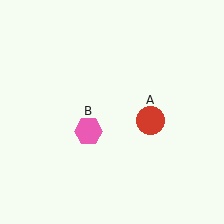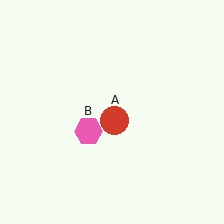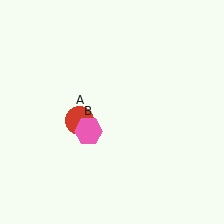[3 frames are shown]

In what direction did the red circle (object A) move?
The red circle (object A) moved left.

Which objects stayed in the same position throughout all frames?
Pink hexagon (object B) remained stationary.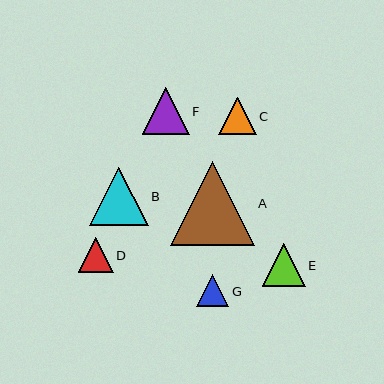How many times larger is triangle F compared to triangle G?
Triangle F is approximately 1.5 times the size of triangle G.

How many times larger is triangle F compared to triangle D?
Triangle F is approximately 1.4 times the size of triangle D.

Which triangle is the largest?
Triangle A is the largest with a size of approximately 85 pixels.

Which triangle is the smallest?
Triangle G is the smallest with a size of approximately 32 pixels.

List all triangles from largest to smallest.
From largest to smallest: A, B, F, E, C, D, G.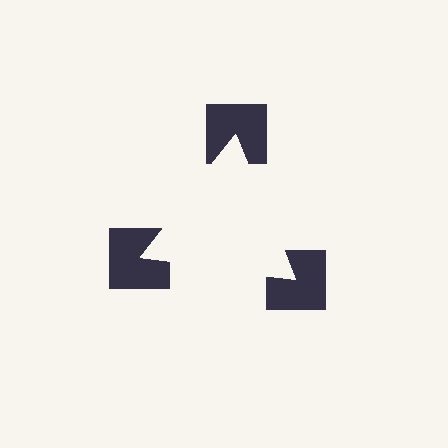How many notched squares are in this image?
There are 3 — one at each vertex of the illusory triangle.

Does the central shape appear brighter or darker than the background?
It typically appears slightly brighter than the background, even though no actual brightness change is drawn.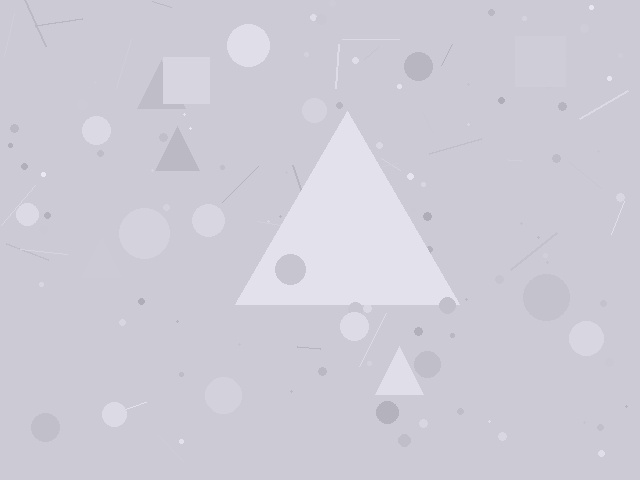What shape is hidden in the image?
A triangle is hidden in the image.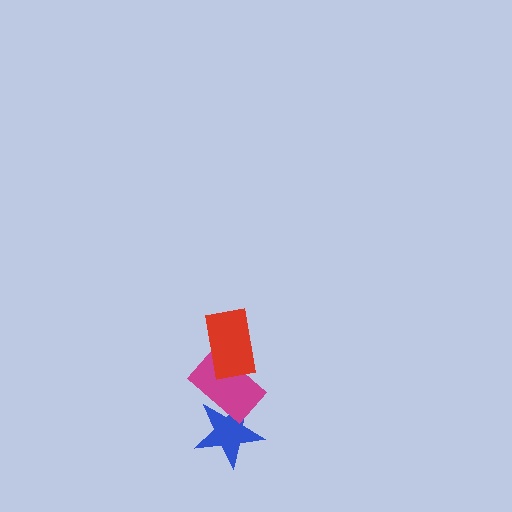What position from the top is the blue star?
The blue star is 3rd from the top.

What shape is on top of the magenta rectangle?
The red rectangle is on top of the magenta rectangle.